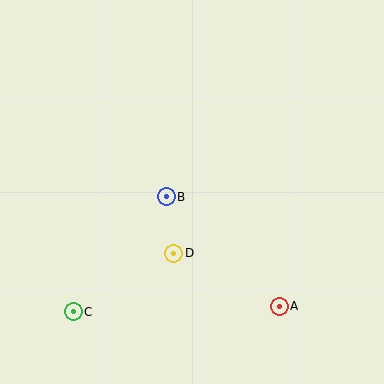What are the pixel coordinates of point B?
Point B is at (166, 197).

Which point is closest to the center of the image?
Point B at (166, 197) is closest to the center.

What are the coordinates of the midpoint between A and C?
The midpoint between A and C is at (176, 309).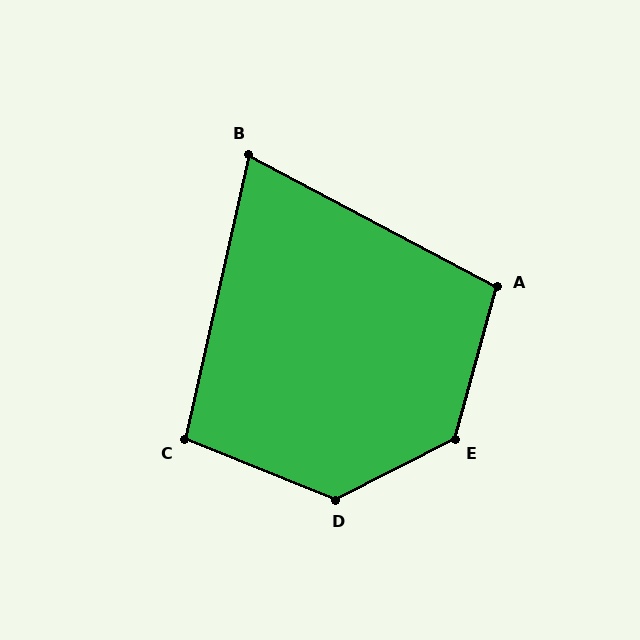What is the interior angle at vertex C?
Approximately 99 degrees (obtuse).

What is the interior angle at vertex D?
Approximately 131 degrees (obtuse).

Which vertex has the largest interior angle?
E, at approximately 132 degrees.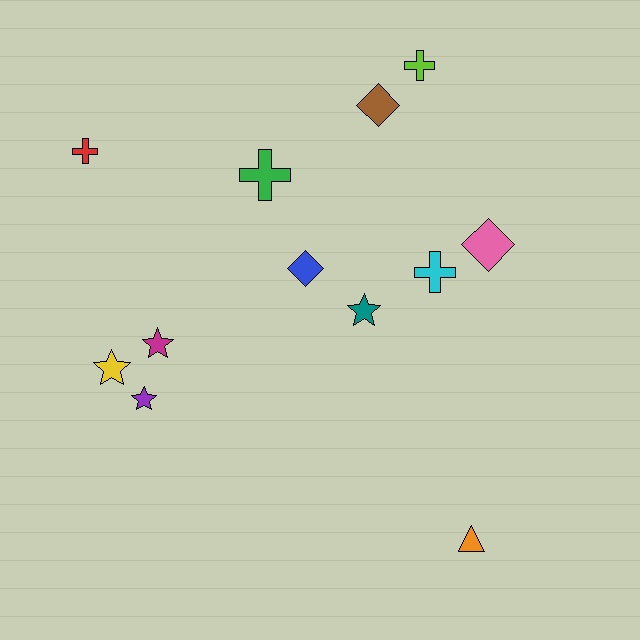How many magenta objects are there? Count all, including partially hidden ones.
There is 1 magenta object.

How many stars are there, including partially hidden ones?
There are 4 stars.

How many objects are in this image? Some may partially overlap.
There are 12 objects.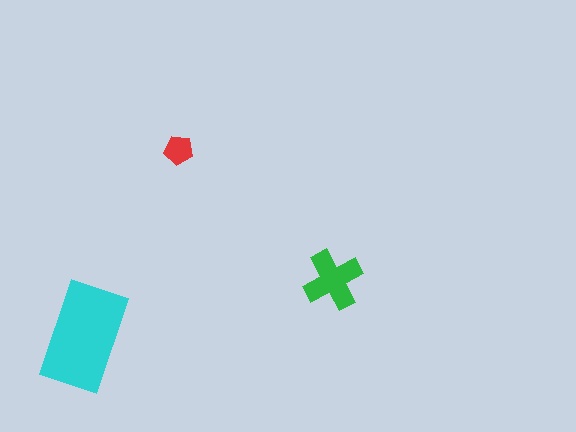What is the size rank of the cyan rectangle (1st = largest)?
1st.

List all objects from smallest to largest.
The red pentagon, the green cross, the cyan rectangle.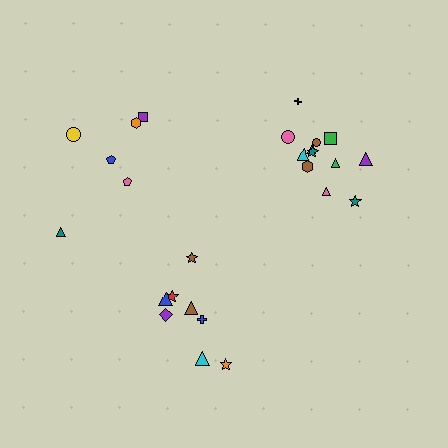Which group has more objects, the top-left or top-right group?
The top-right group.